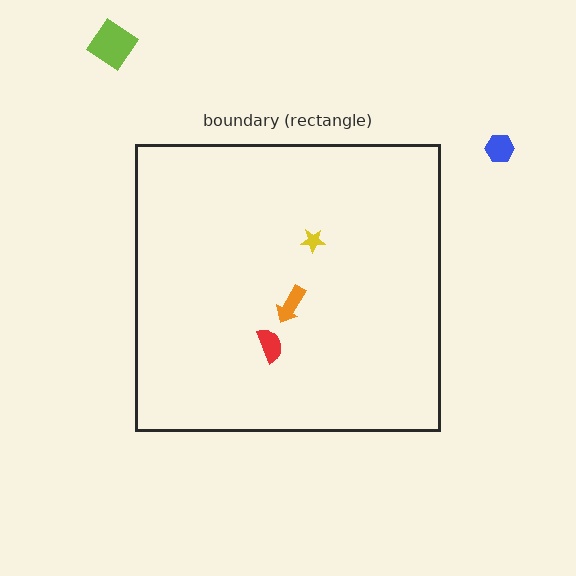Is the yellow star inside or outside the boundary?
Inside.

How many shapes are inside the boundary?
3 inside, 2 outside.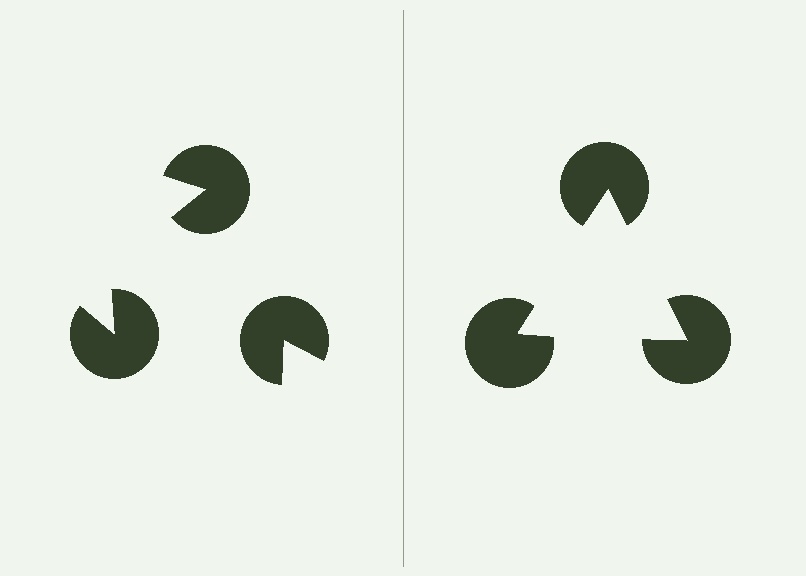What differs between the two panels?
The pac-man discs are positioned identically on both sides; only the wedge orientations differ. On the right they align to a triangle; on the left they are misaligned.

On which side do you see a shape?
An illusory triangle appears on the right side. On the left side the wedge cuts are rotated, so no coherent shape forms.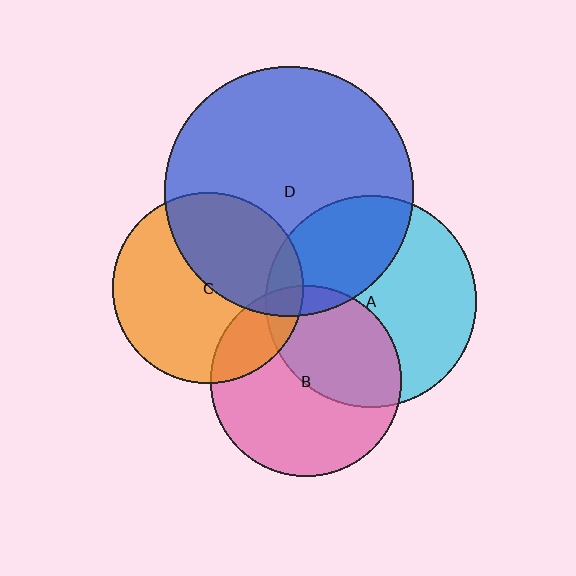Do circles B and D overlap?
Yes.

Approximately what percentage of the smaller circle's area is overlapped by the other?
Approximately 10%.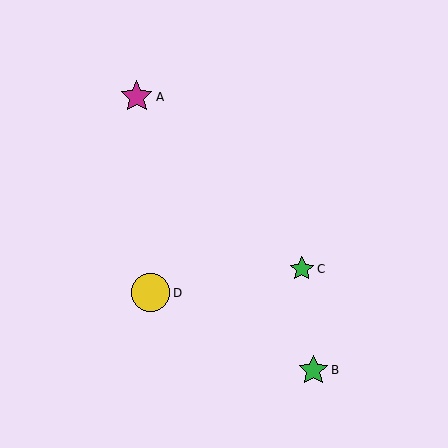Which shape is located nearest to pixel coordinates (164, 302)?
The yellow circle (labeled D) at (150, 293) is nearest to that location.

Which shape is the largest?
The yellow circle (labeled D) is the largest.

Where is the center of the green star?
The center of the green star is at (302, 269).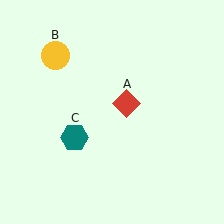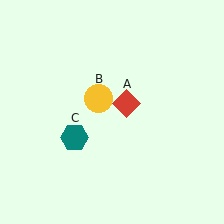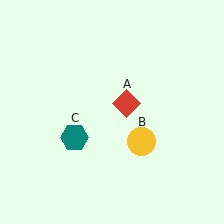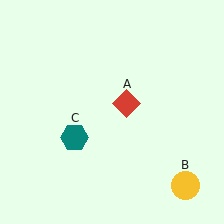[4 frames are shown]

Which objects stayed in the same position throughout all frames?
Red diamond (object A) and teal hexagon (object C) remained stationary.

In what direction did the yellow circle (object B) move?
The yellow circle (object B) moved down and to the right.